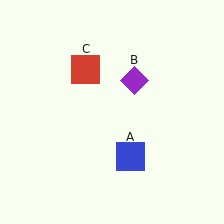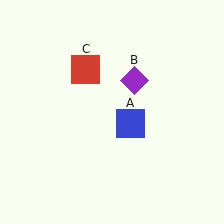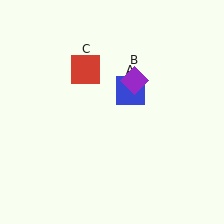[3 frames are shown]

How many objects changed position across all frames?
1 object changed position: blue square (object A).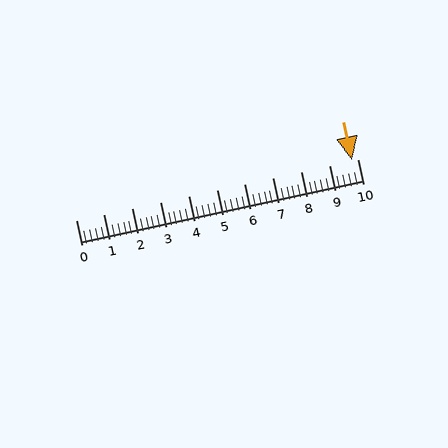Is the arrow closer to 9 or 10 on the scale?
The arrow is closer to 10.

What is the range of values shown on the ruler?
The ruler shows values from 0 to 10.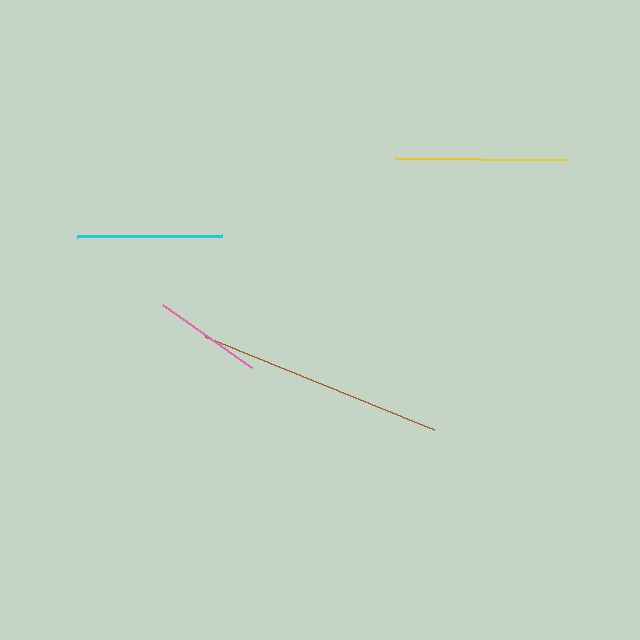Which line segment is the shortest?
The pink line is the shortest at approximately 109 pixels.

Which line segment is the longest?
The brown line is the longest at approximately 247 pixels.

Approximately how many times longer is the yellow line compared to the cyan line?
The yellow line is approximately 1.2 times the length of the cyan line.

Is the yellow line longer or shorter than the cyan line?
The yellow line is longer than the cyan line.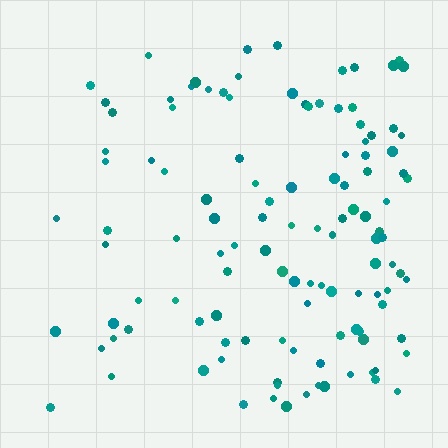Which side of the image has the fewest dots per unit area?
The left.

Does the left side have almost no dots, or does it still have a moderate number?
Still a moderate number, just noticeably fewer than the right.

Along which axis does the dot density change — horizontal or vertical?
Horizontal.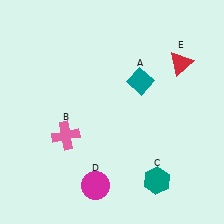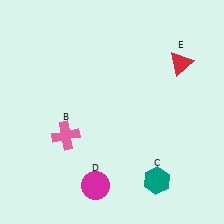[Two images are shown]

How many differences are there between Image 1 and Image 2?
There is 1 difference between the two images.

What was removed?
The teal diamond (A) was removed in Image 2.